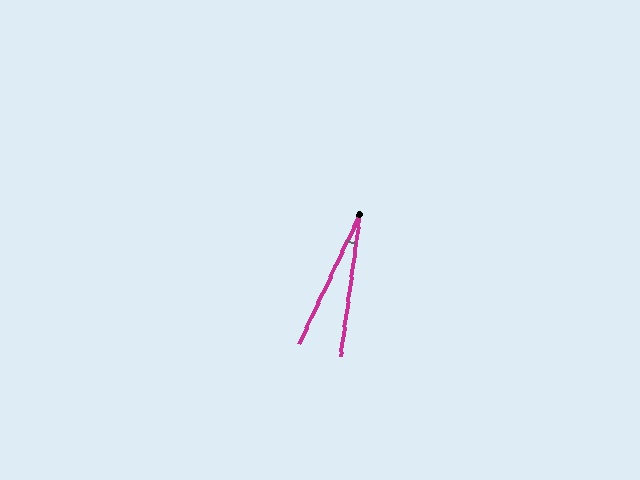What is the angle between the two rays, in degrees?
Approximately 17 degrees.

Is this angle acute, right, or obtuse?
It is acute.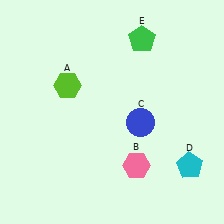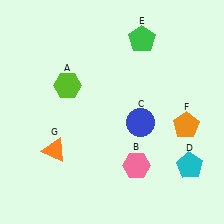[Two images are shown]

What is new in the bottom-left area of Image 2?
An orange triangle (G) was added in the bottom-left area of Image 2.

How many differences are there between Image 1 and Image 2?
There are 2 differences between the two images.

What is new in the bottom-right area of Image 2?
An orange pentagon (F) was added in the bottom-right area of Image 2.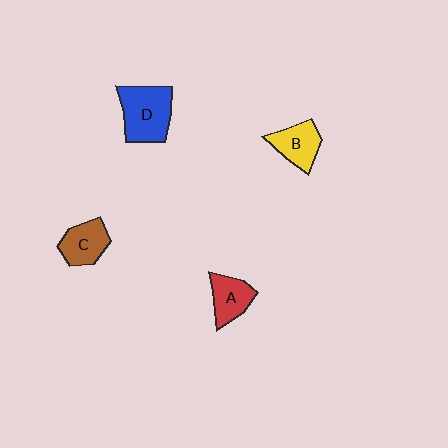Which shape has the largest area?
Shape D (blue).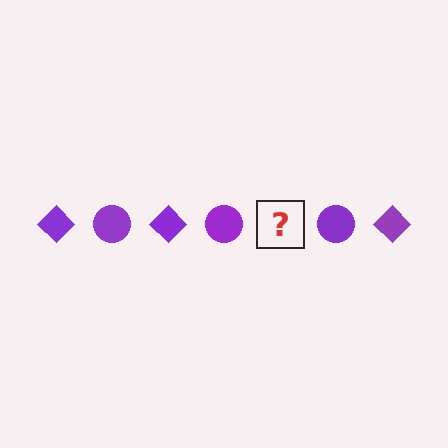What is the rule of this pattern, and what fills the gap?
The rule is that the pattern cycles through diamond, circle shapes in purple. The gap should be filled with a purple diamond.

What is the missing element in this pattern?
The missing element is a purple diamond.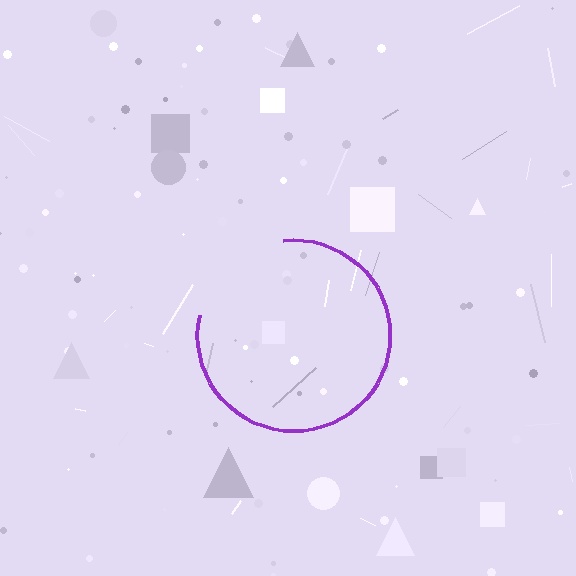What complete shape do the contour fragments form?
The contour fragments form a circle.